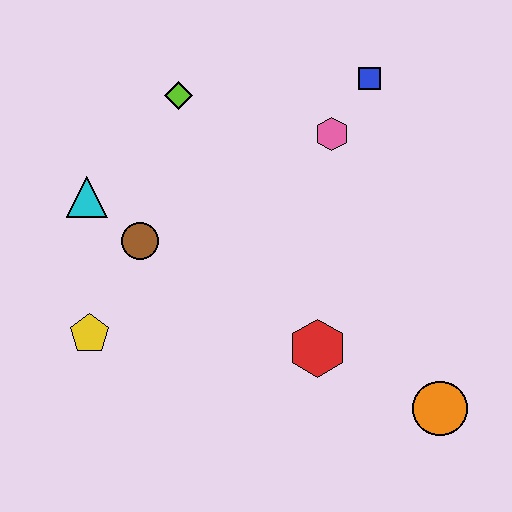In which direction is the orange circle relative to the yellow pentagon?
The orange circle is to the right of the yellow pentagon.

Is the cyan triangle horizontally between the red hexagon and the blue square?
No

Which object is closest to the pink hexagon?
The blue square is closest to the pink hexagon.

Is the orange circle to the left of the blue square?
No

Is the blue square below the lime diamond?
No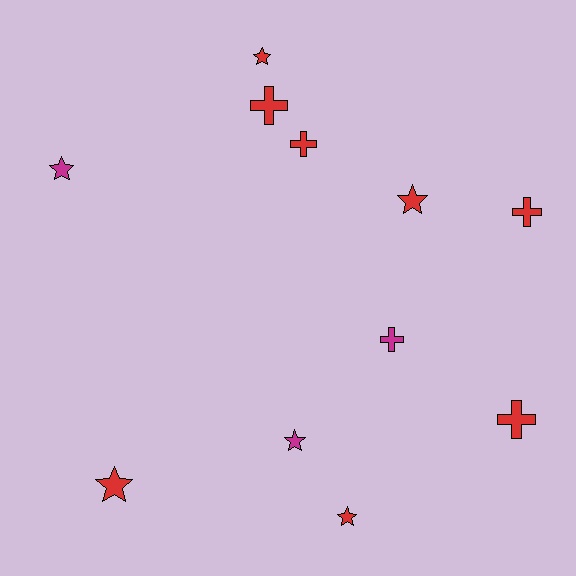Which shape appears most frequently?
Star, with 6 objects.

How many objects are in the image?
There are 11 objects.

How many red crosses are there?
There are 4 red crosses.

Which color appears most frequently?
Red, with 8 objects.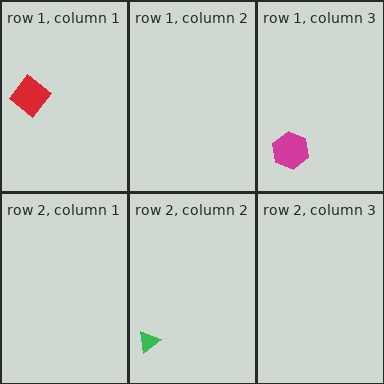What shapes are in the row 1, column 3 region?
The magenta hexagon.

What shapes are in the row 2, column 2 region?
The green triangle.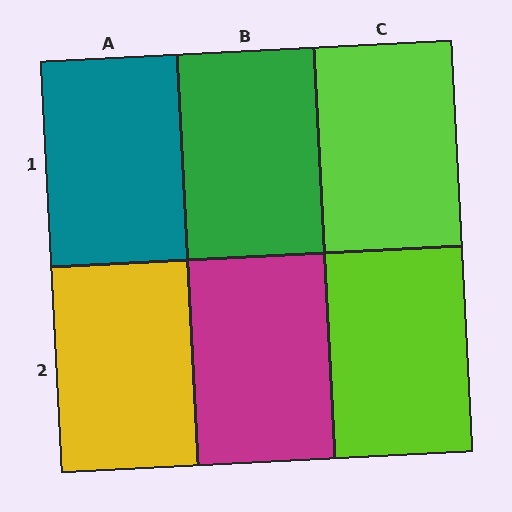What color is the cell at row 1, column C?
Lime.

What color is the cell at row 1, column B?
Green.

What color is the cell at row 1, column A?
Teal.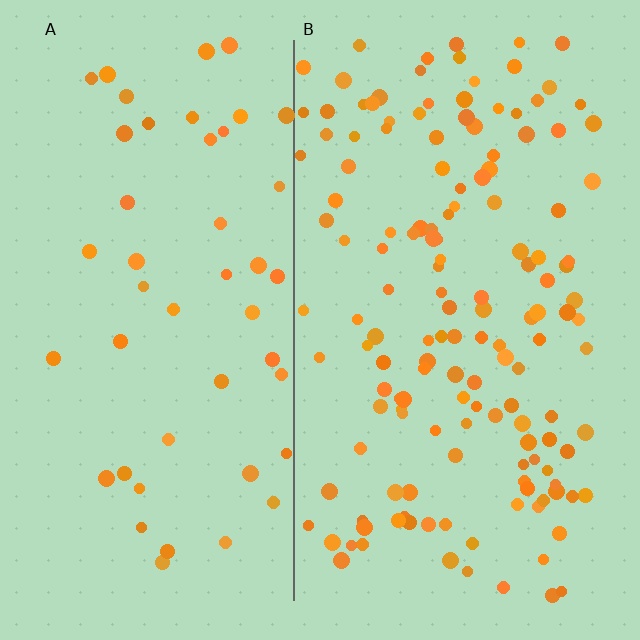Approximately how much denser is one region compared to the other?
Approximately 3.1× — region B over region A.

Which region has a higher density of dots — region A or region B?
B (the right).